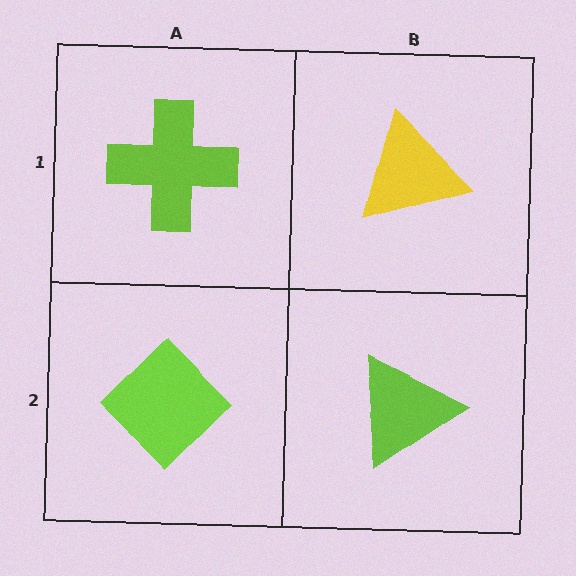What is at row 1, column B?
A yellow triangle.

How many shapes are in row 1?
2 shapes.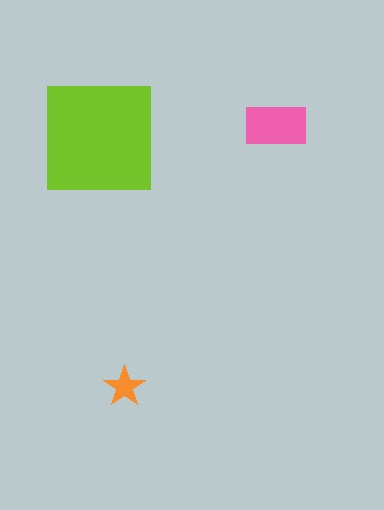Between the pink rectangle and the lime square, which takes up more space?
The lime square.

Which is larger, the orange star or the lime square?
The lime square.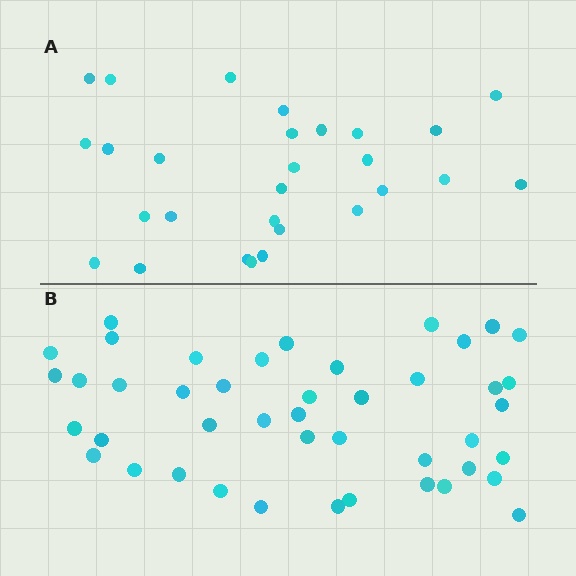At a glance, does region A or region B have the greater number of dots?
Region B (the bottom region) has more dots.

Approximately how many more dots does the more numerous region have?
Region B has approximately 15 more dots than region A.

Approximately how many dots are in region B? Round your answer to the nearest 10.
About 40 dots. (The exact count is 44, which rounds to 40.)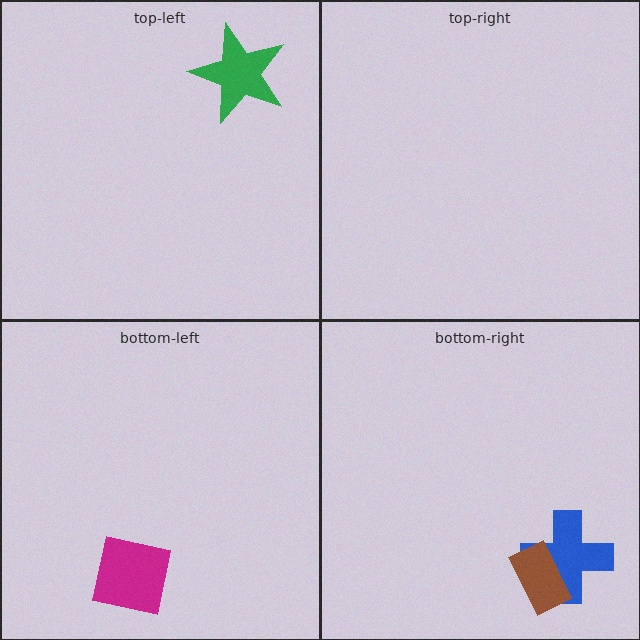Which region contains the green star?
The top-left region.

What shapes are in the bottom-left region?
The magenta square.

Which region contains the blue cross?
The bottom-right region.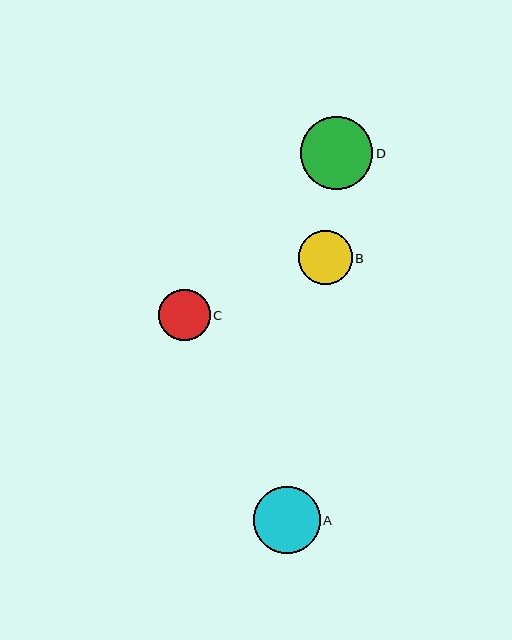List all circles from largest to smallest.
From largest to smallest: D, A, B, C.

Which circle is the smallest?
Circle C is the smallest with a size of approximately 51 pixels.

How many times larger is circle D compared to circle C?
Circle D is approximately 1.4 times the size of circle C.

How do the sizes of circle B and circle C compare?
Circle B and circle C are approximately the same size.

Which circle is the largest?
Circle D is the largest with a size of approximately 73 pixels.